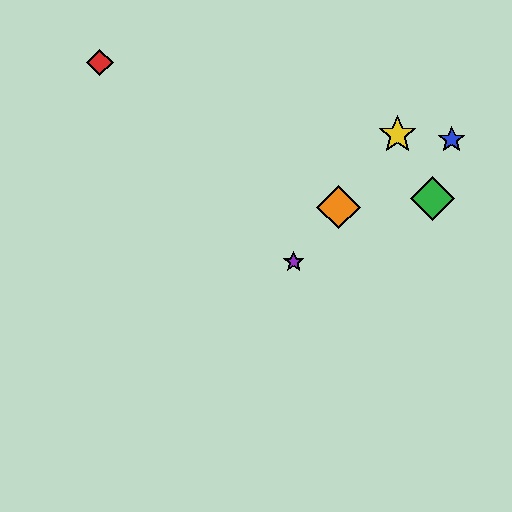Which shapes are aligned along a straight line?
The yellow star, the purple star, the orange diamond are aligned along a straight line.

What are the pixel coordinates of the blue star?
The blue star is at (452, 140).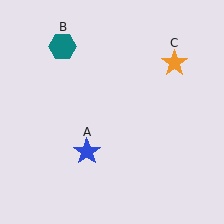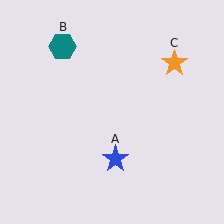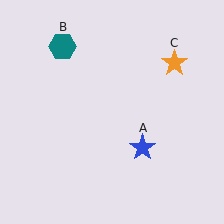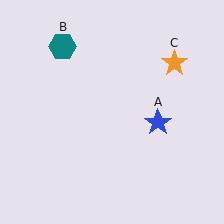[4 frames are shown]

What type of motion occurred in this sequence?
The blue star (object A) rotated counterclockwise around the center of the scene.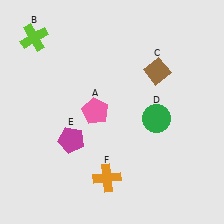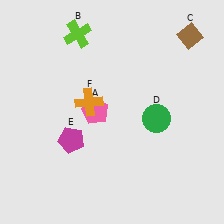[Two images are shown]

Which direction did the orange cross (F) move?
The orange cross (F) moved up.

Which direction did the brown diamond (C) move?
The brown diamond (C) moved up.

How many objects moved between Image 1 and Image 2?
3 objects moved between the two images.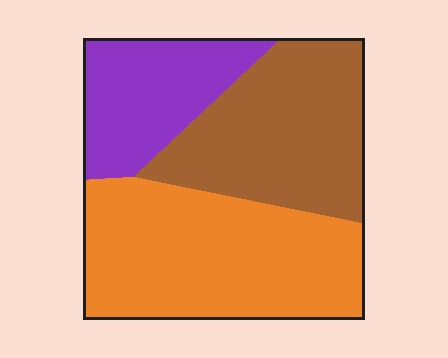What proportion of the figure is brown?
Brown covers about 35% of the figure.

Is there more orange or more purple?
Orange.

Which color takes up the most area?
Orange, at roughly 45%.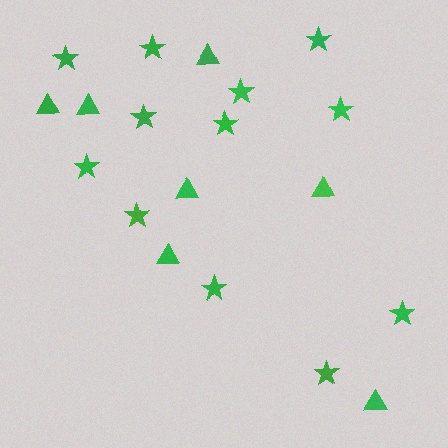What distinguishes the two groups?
There are 2 groups: one group of stars (12) and one group of triangles (7).